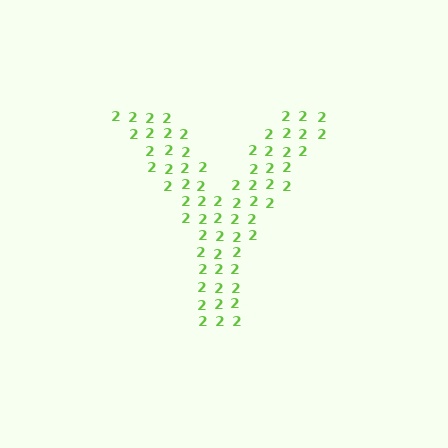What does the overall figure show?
The overall figure shows the letter Y.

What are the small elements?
The small elements are digit 2's.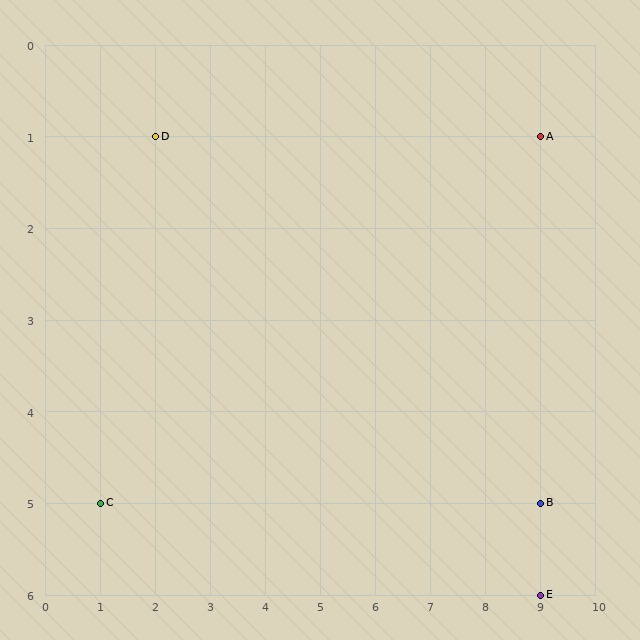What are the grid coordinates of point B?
Point B is at grid coordinates (9, 5).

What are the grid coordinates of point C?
Point C is at grid coordinates (1, 5).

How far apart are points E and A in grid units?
Points E and A are 5 rows apart.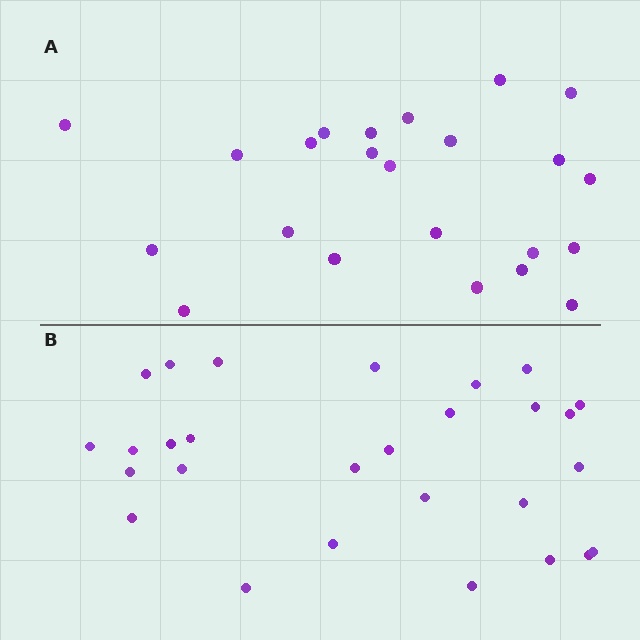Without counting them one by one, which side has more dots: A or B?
Region B (the bottom region) has more dots.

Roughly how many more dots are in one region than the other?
Region B has about 5 more dots than region A.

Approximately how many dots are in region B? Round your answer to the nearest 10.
About 30 dots. (The exact count is 28, which rounds to 30.)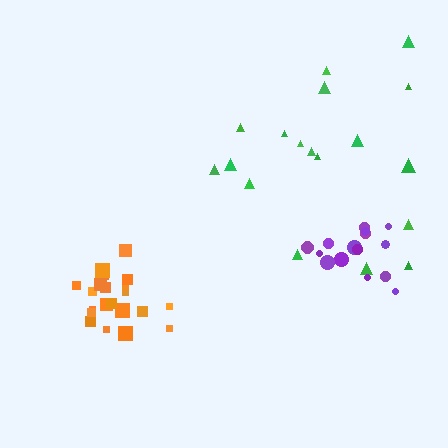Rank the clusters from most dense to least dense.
orange, purple, green.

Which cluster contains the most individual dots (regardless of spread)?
Orange (22).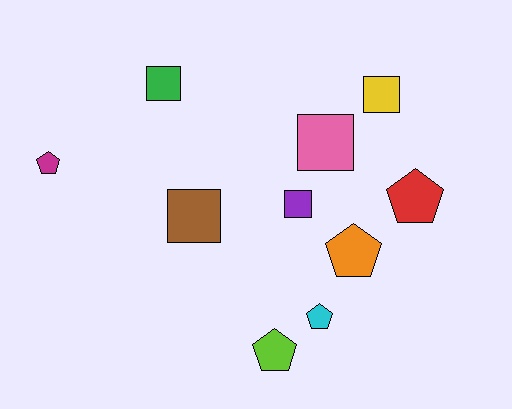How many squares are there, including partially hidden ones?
There are 5 squares.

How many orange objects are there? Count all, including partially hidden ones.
There is 1 orange object.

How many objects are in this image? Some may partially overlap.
There are 10 objects.